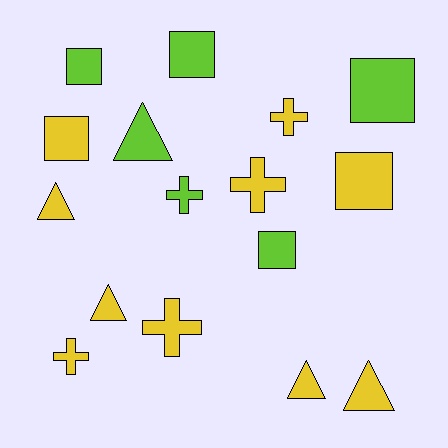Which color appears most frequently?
Yellow, with 10 objects.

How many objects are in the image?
There are 16 objects.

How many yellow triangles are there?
There are 4 yellow triangles.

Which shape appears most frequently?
Square, with 6 objects.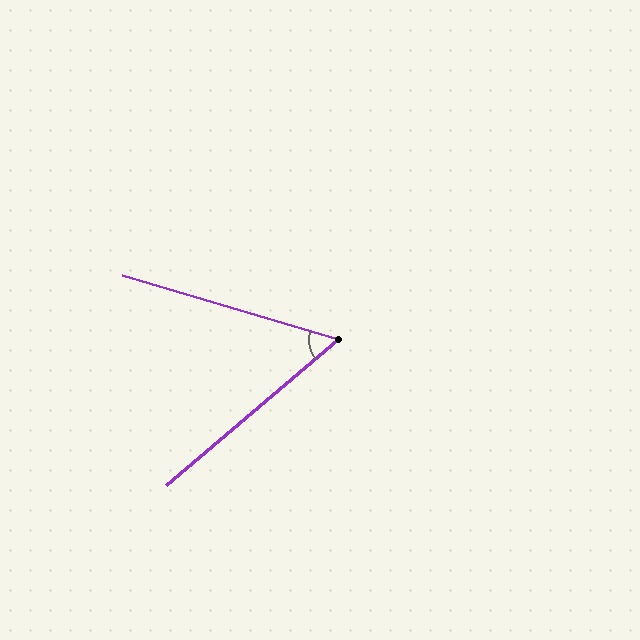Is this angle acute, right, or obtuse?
It is acute.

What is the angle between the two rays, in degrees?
Approximately 57 degrees.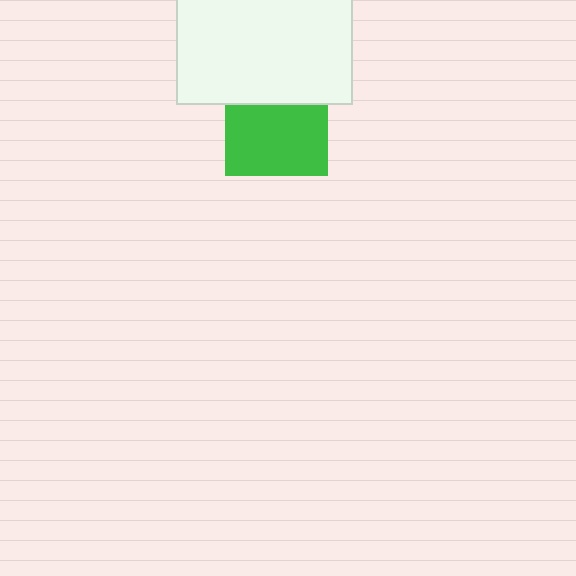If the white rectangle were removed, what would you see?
You would see the complete green square.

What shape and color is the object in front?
The object in front is a white rectangle.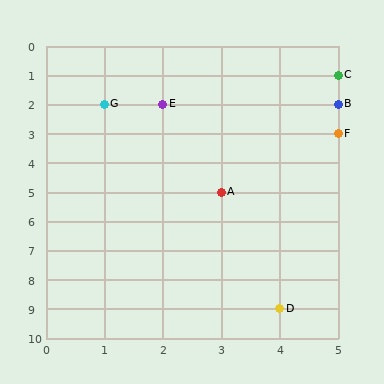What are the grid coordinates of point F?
Point F is at grid coordinates (5, 3).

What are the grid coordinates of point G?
Point G is at grid coordinates (1, 2).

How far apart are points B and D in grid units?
Points B and D are 1 column and 7 rows apart (about 7.1 grid units diagonally).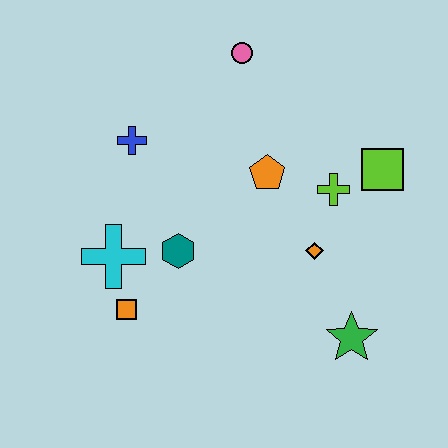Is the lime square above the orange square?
Yes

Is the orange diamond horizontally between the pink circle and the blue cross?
No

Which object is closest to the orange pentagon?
The lime cross is closest to the orange pentagon.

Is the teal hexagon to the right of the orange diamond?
No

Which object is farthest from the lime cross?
The orange square is farthest from the lime cross.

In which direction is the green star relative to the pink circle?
The green star is below the pink circle.